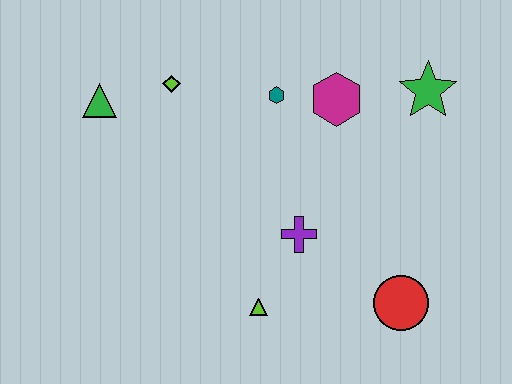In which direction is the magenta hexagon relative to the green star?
The magenta hexagon is to the left of the green star.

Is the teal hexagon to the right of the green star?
No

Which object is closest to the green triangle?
The lime diamond is closest to the green triangle.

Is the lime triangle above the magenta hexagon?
No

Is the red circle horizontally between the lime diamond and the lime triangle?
No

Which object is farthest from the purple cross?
The green triangle is farthest from the purple cross.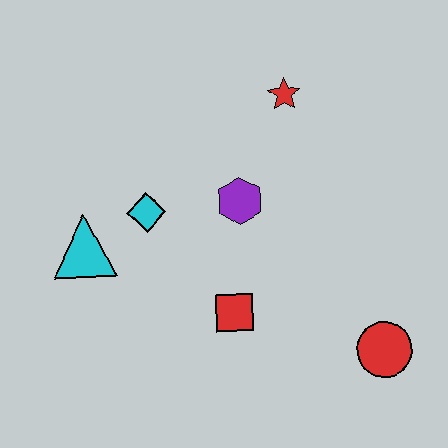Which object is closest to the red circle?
The red square is closest to the red circle.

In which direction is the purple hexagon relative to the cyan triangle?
The purple hexagon is to the right of the cyan triangle.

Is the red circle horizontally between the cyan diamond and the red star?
No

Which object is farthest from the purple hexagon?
The red circle is farthest from the purple hexagon.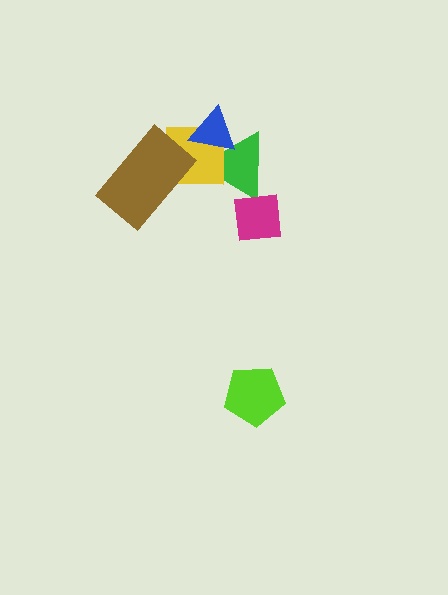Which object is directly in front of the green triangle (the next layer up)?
The yellow square is directly in front of the green triangle.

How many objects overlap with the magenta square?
1 object overlaps with the magenta square.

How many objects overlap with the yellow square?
3 objects overlap with the yellow square.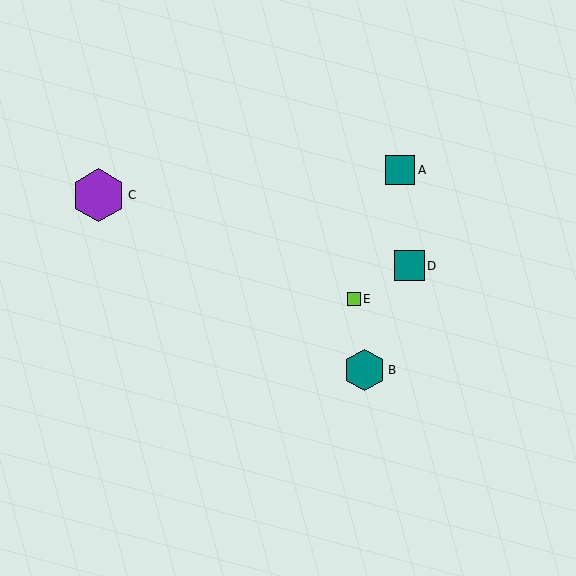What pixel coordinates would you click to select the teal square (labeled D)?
Click at (410, 266) to select the teal square D.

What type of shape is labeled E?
Shape E is a lime square.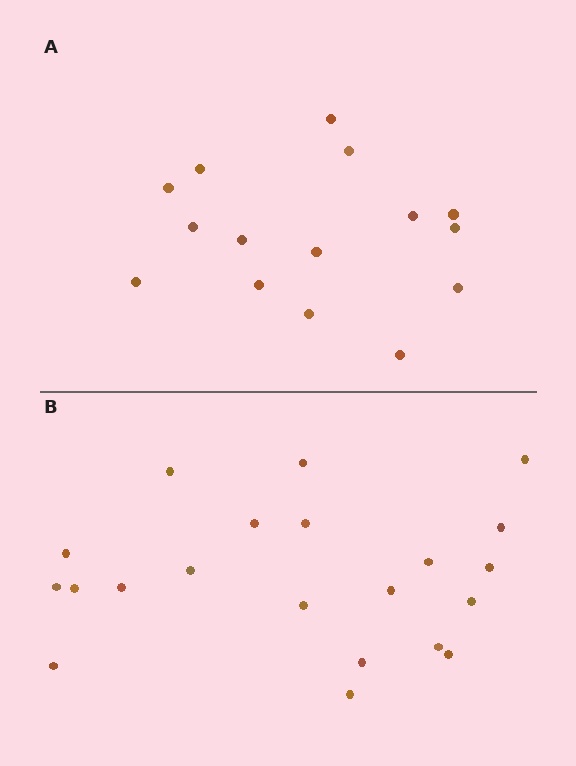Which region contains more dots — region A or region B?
Region B (the bottom region) has more dots.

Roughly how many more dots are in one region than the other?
Region B has about 6 more dots than region A.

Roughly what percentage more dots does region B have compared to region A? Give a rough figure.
About 40% more.